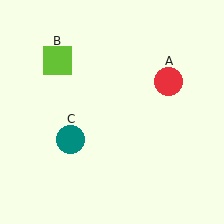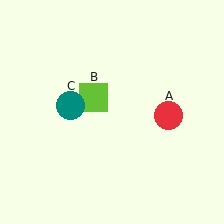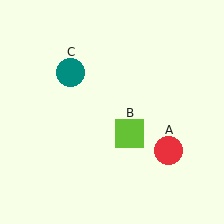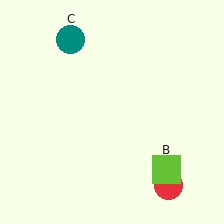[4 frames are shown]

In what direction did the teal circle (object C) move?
The teal circle (object C) moved up.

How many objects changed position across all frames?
3 objects changed position: red circle (object A), lime square (object B), teal circle (object C).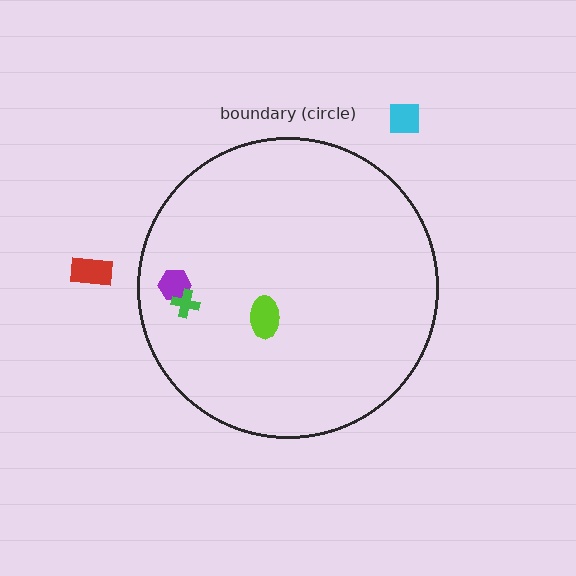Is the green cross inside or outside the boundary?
Inside.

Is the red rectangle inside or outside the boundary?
Outside.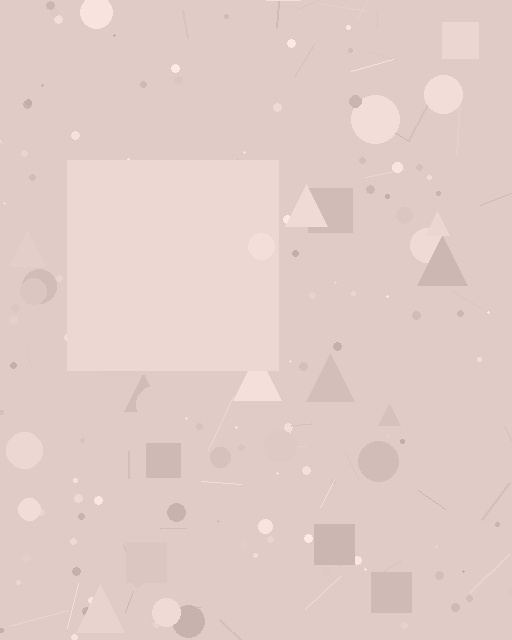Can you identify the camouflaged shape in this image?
The camouflaged shape is a square.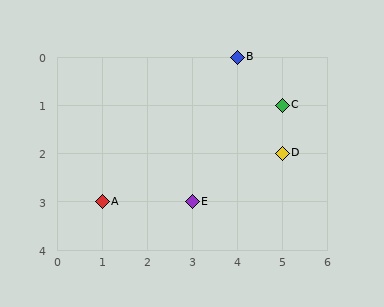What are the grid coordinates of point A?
Point A is at grid coordinates (1, 3).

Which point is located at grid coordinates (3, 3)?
Point E is at (3, 3).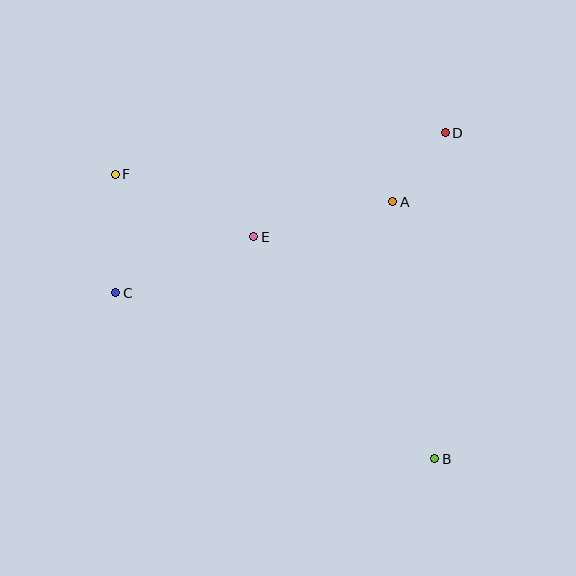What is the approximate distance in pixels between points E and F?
The distance between E and F is approximately 152 pixels.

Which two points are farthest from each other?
Points B and F are farthest from each other.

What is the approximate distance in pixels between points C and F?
The distance between C and F is approximately 118 pixels.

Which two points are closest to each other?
Points A and D are closest to each other.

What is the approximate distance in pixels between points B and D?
The distance between B and D is approximately 326 pixels.